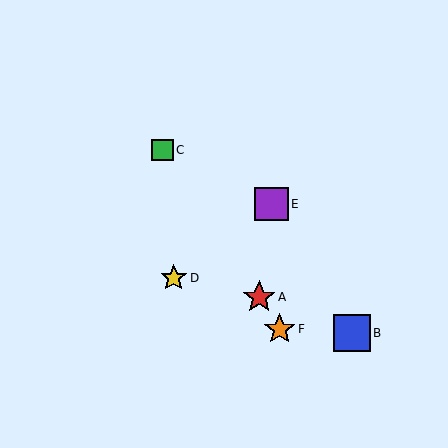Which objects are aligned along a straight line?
Objects A, C, F are aligned along a straight line.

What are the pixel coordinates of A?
Object A is at (259, 297).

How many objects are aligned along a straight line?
3 objects (A, C, F) are aligned along a straight line.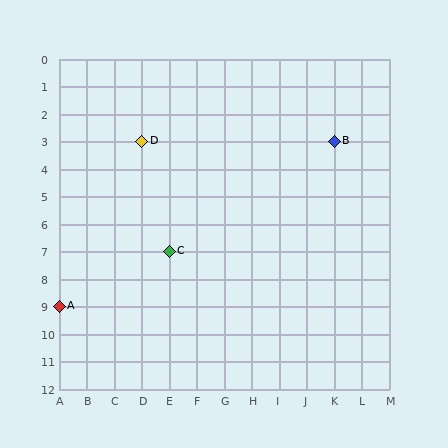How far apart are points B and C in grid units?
Points B and C are 6 columns and 4 rows apart (about 7.2 grid units diagonally).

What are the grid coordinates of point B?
Point B is at grid coordinates (K, 3).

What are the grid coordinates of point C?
Point C is at grid coordinates (E, 7).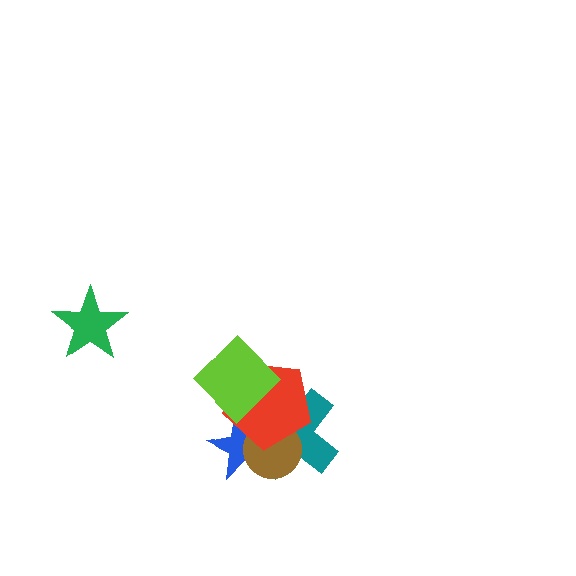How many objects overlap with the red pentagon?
4 objects overlap with the red pentagon.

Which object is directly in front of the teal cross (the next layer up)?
The brown circle is directly in front of the teal cross.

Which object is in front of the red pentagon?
The lime diamond is in front of the red pentagon.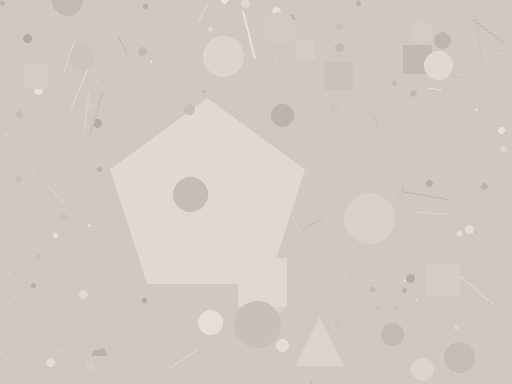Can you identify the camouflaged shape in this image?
The camouflaged shape is a pentagon.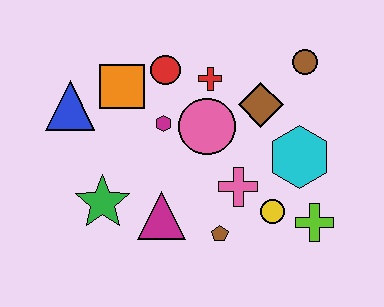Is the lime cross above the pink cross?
No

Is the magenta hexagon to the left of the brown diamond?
Yes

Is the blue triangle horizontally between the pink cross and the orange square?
No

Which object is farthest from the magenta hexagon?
The lime cross is farthest from the magenta hexagon.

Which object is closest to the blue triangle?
The orange square is closest to the blue triangle.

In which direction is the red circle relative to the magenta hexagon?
The red circle is above the magenta hexagon.